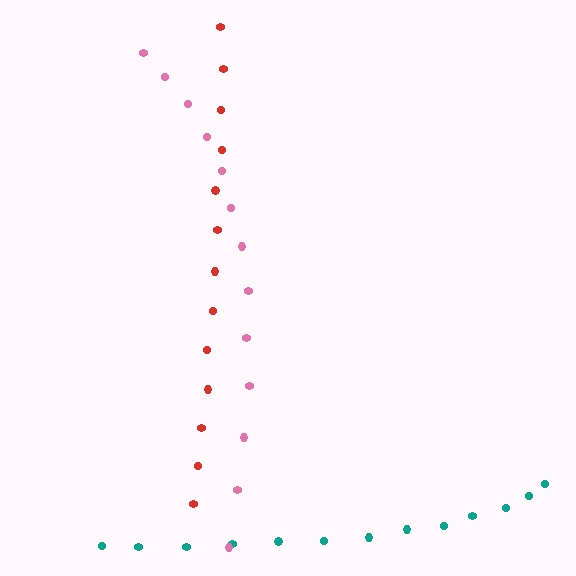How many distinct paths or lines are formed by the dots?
There are 3 distinct paths.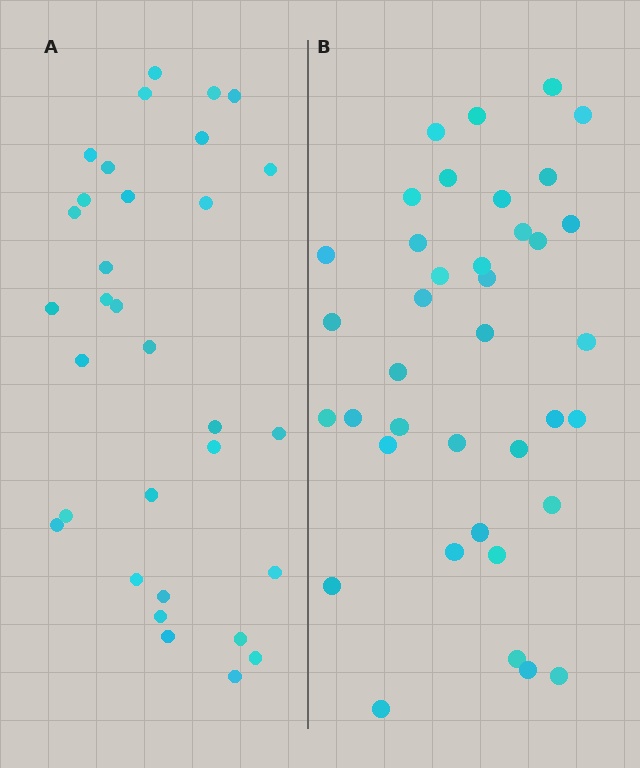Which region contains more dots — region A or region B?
Region B (the right region) has more dots.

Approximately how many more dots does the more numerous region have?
Region B has about 6 more dots than region A.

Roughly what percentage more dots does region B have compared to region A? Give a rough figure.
About 20% more.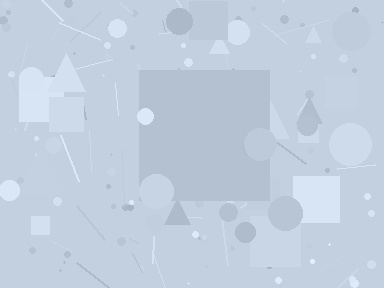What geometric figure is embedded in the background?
A square is embedded in the background.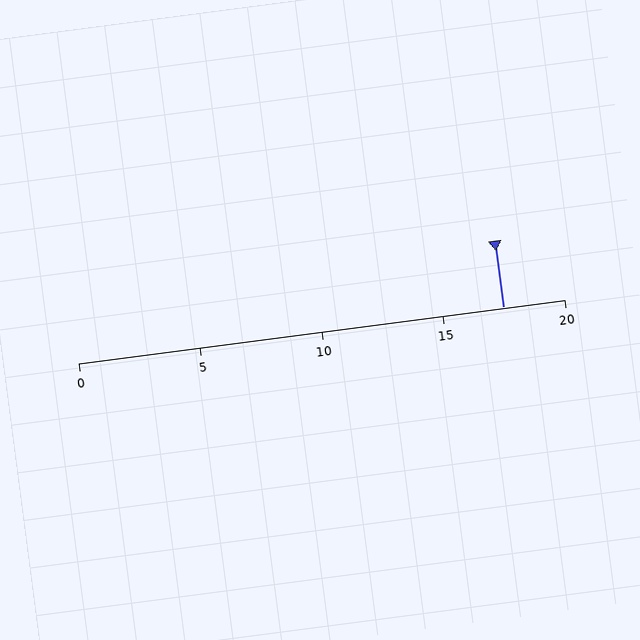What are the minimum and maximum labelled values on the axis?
The axis runs from 0 to 20.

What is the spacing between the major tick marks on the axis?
The major ticks are spaced 5 apart.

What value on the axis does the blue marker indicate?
The marker indicates approximately 17.5.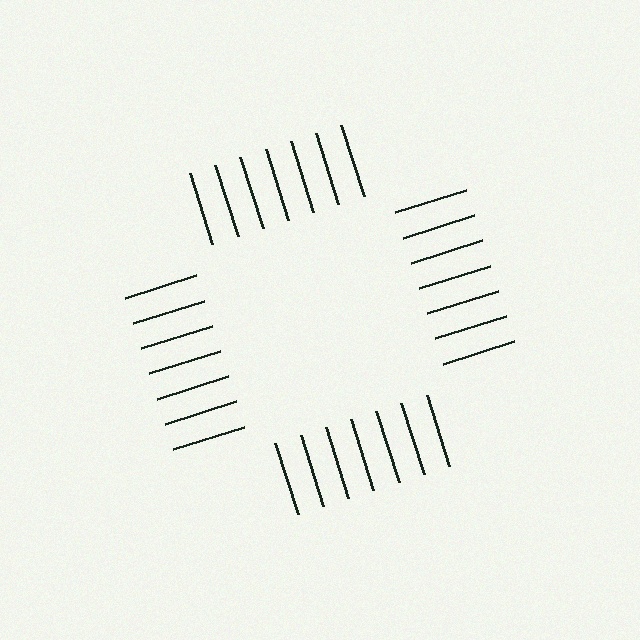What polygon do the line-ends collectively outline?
An illusory square — the line segments terminate on its edges but no continuous stroke is drawn.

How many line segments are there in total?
28 — 7 along each of the 4 edges.